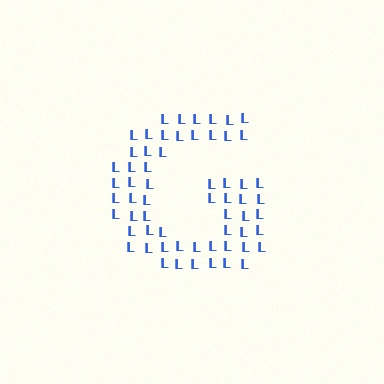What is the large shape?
The large shape is the letter G.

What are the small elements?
The small elements are letter L's.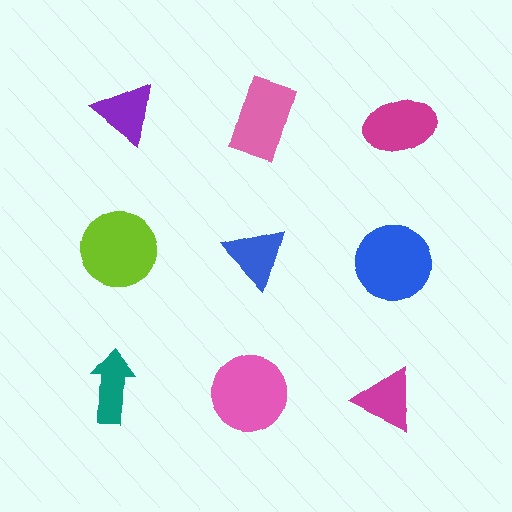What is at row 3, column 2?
A pink circle.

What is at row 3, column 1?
A teal arrow.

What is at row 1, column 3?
A magenta ellipse.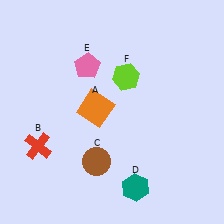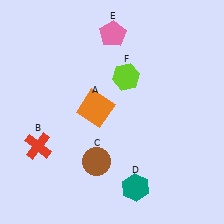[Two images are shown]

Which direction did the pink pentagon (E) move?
The pink pentagon (E) moved up.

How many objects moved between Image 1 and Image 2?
1 object moved between the two images.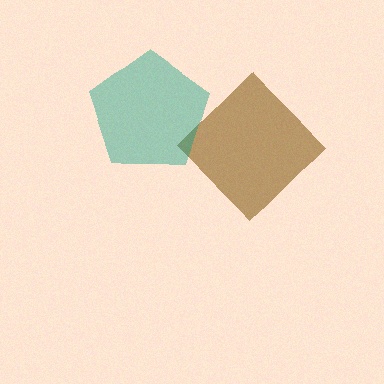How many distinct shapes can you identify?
There are 2 distinct shapes: a brown diamond, a teal pentagon.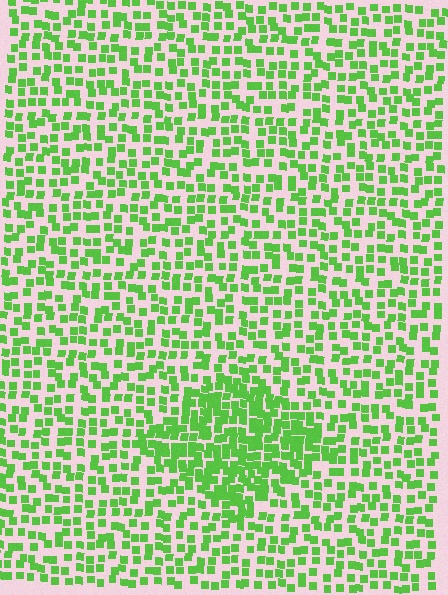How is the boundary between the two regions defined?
The boundary is defined by a change in element density (approximately 1.8x ratio). All elements are the same color, size, and shape.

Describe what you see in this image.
The image contains small lime elements arranged at two different densities. A diamond-shaped region is visible where the elements are more densely packed than the surrounding area.